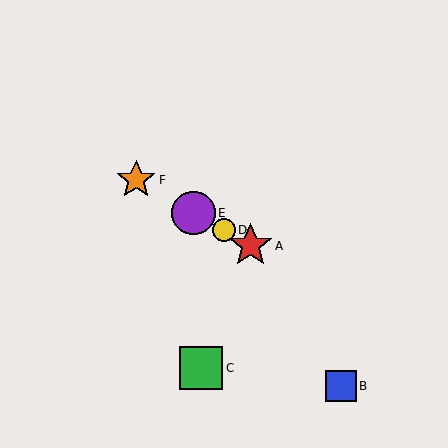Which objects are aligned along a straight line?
Objects A, D, E, F are aligned along a straight line.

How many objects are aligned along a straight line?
4 objects (A, D, E, F) are aligned along a straight line.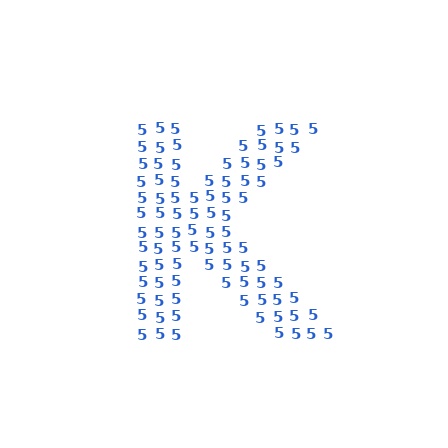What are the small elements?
The small elements are digit 5's.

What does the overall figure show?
The overall figure shows the letter K.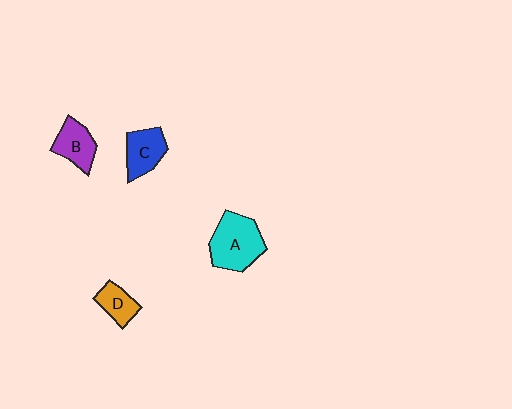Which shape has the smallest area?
Shape D (orange).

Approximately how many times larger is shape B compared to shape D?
Approximately 1.3 times.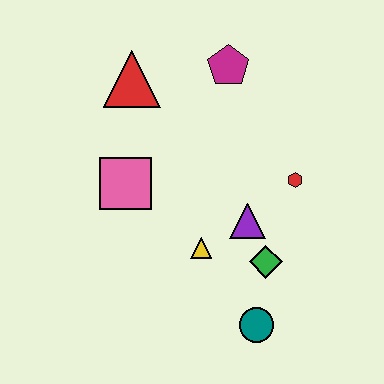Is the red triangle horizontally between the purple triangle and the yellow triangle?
No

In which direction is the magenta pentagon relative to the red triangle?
The magenta pentagon is to the right of the red triangle.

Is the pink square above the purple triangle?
Yes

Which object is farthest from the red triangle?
The teal circle is farthest from the red triangle.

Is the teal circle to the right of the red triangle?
Yes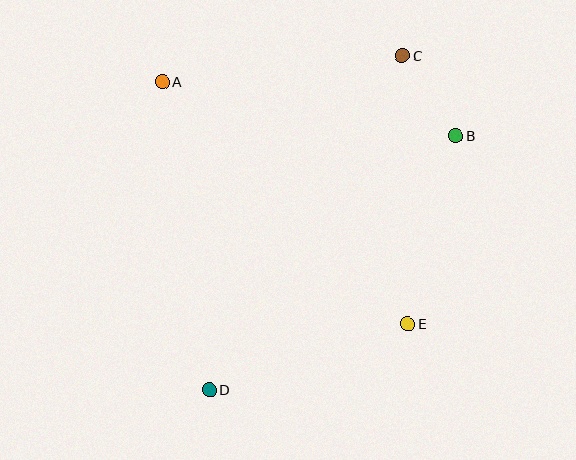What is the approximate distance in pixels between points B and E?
The distance between B and E is approximately 194 pixels.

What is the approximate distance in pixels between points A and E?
The distance between A and E is approximately 345 pixels.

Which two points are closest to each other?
Points B and C are closest to each other.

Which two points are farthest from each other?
Points C and D are farthest from each other.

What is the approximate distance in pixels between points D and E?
The distance between D and E is approximately 210 pixels.